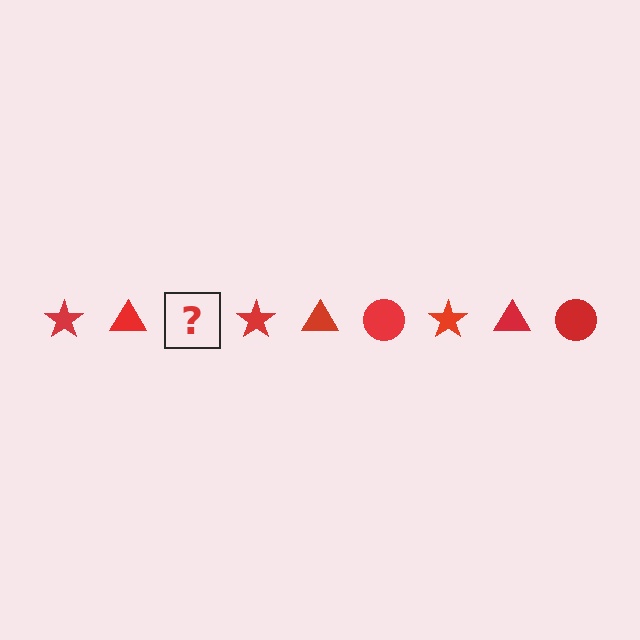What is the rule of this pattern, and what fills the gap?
The rule is that the pattern cycles through star, triangle, circle shapes in red. The gap should be filled with a red circle.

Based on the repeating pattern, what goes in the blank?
The blank should be a red circle.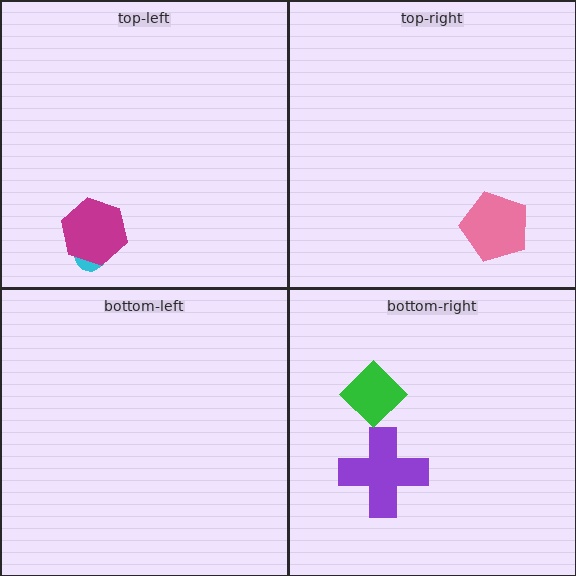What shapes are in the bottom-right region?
The purple cross, the green diamond.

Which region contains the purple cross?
The bottom-right region.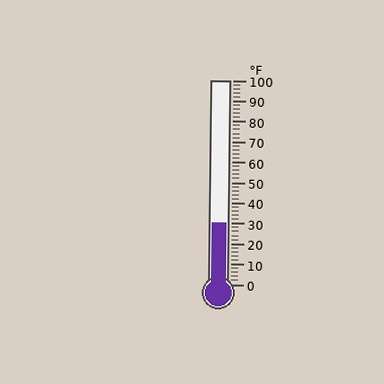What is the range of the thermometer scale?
The thermometer scale ranges from 0°F to 100°F.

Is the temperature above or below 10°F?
The temperature is above 10°F.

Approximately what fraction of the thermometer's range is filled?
The thermometer is filled to approximately 30% of its range.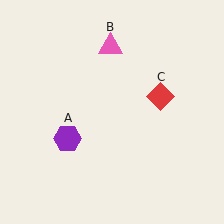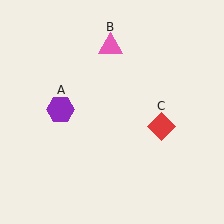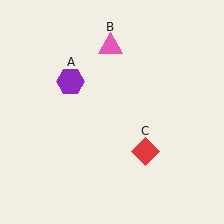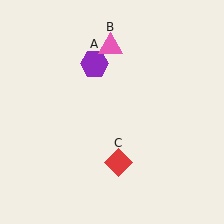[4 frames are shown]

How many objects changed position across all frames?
2 objects changed position: purple hexagon (object A), red diamond (object C).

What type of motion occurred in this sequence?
The purple hexagon (object A), red diamond (object C) rotated clockwise around the center of the scene.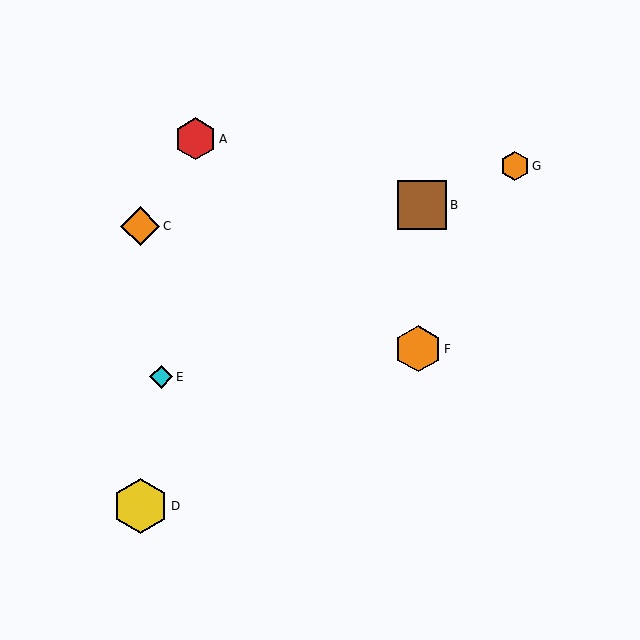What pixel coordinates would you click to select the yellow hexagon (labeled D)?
Click at (140, 506) to select the yellow hexagon D.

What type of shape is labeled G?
Shape G is an orange hexagon.